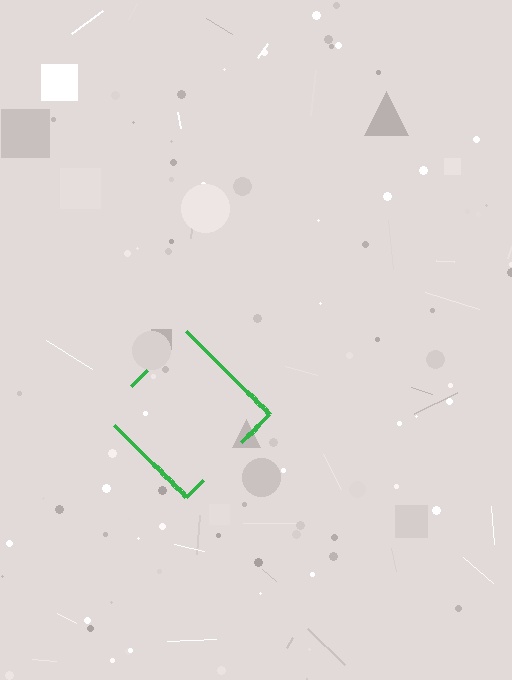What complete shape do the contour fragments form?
The contour fragments form a diamond.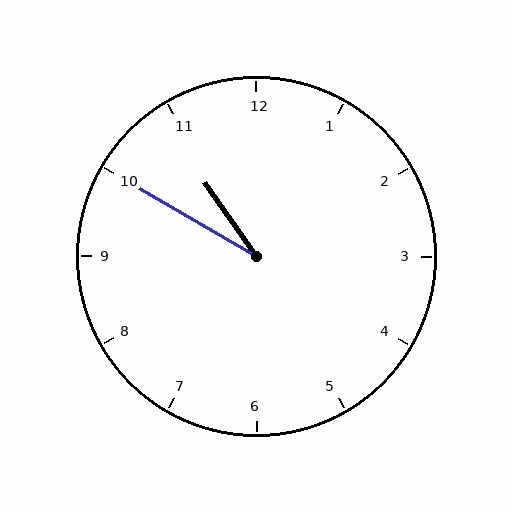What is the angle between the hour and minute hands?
Approximately 25 degrees.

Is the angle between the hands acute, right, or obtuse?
It is acute.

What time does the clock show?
10:50.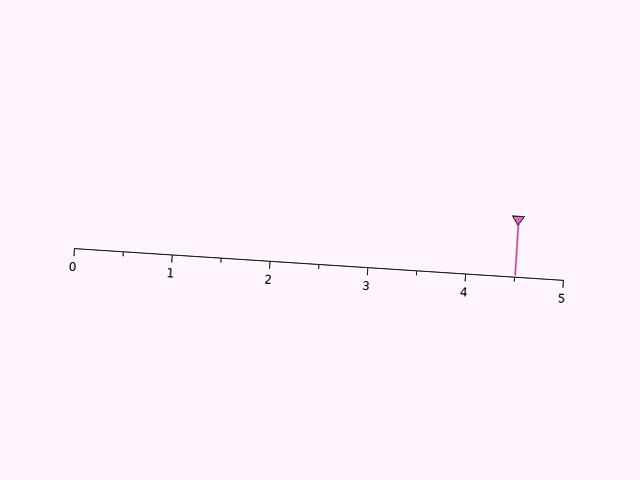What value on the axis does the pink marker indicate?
The marker indicates approximately 4.5.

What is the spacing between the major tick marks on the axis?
The major ticks are spaced 1 apart.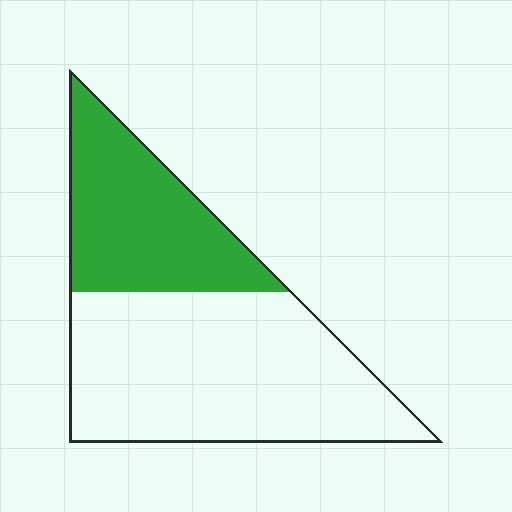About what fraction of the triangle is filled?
About three eighths (3/8).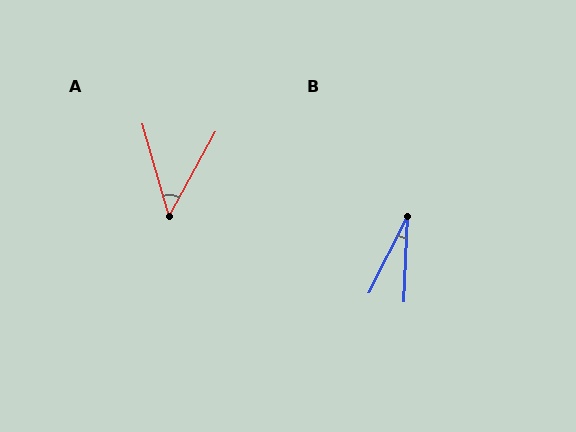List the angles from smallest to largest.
B (25°), A (45°).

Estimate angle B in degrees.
Approximately 25 degrees.